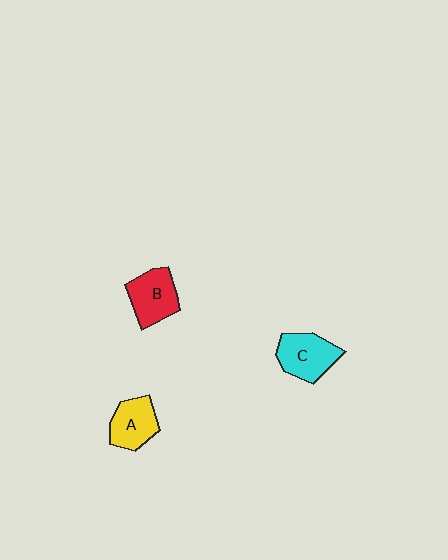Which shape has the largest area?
Shape C (cyan).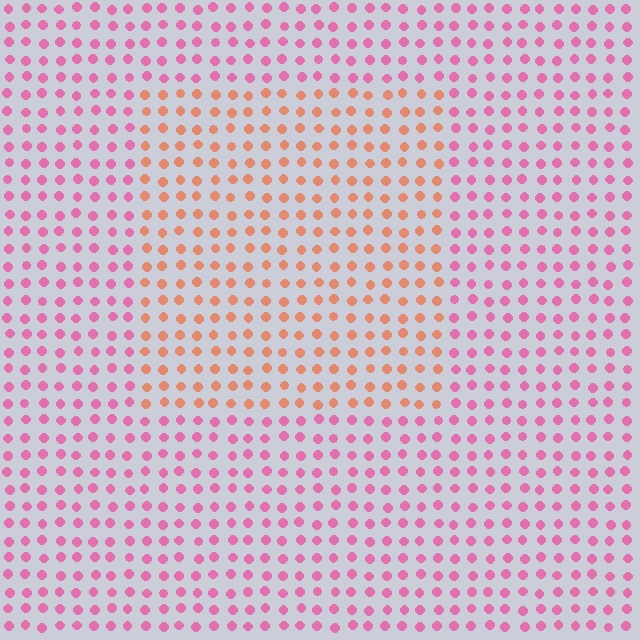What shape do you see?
I see a rectangle.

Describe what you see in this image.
The image is filled with small pink elements in a uniform arrangement. A rectangle-shaped region is visible where the elements are tinted to a slightly different hue, forming a subtle color boundary.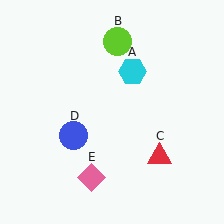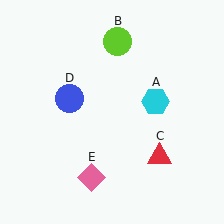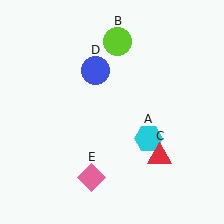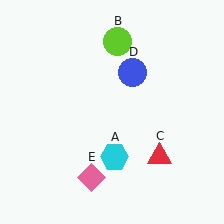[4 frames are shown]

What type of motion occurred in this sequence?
The cyan hexagon (object A), blue circle (object D) rotated clockwise around the center of the scene.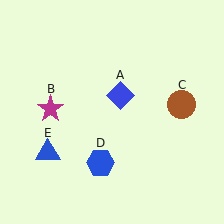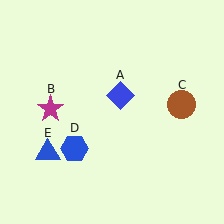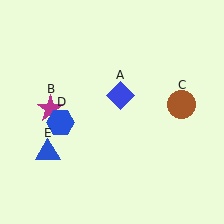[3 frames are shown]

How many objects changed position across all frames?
1 object changed position: blue hexagon (object D).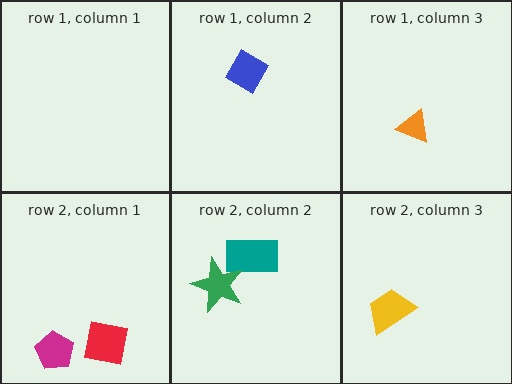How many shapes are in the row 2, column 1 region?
2.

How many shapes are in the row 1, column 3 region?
1.